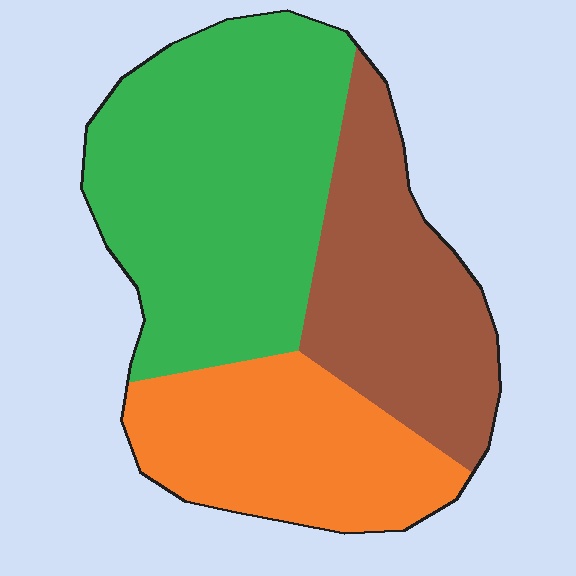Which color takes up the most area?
Green, at roughly 45%.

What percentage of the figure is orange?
Orange covers about 25% of the figure.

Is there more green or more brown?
Green.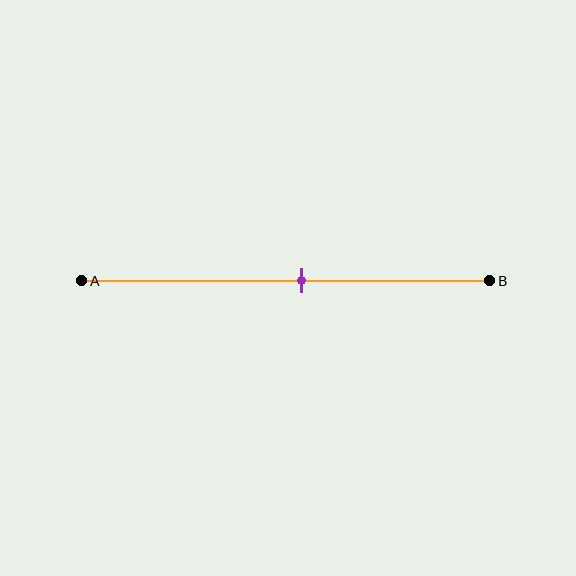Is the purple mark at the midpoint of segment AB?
No, the mark is at about 55% from A, not at the 50% midpoint.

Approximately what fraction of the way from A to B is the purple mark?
The purple mark is approximately 55% of the way from A to B.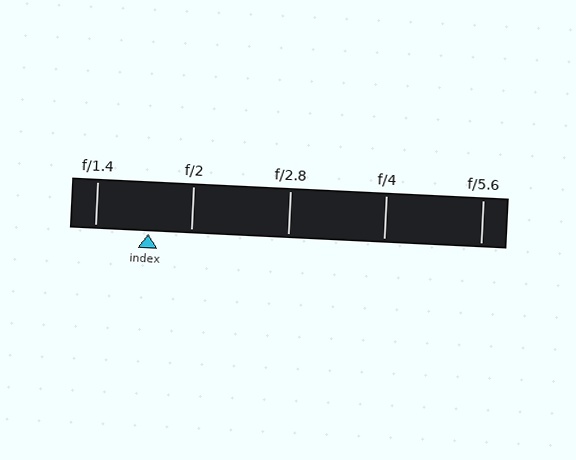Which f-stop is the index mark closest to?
The index mark is closest to f/2.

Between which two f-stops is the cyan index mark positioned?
The index mark is between f/1.4 and f/2.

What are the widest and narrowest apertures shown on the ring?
The widest aperture shown is f/1.4 and the narrowest is f/5.6.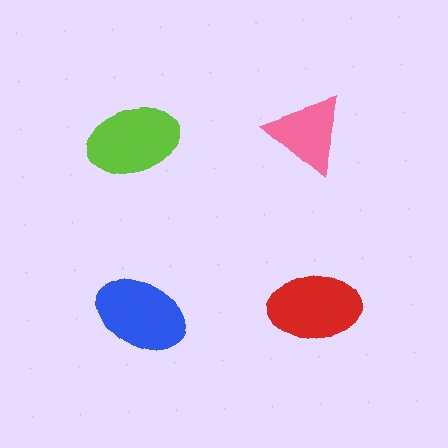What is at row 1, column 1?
A lime ellipse.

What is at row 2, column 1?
A blue ellipse.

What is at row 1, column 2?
A pink triangle.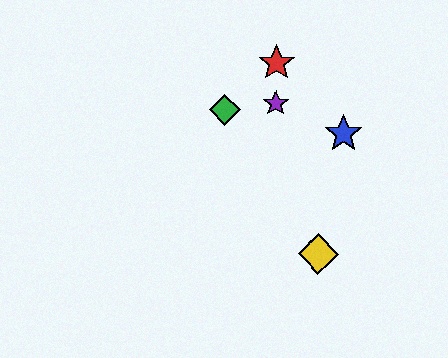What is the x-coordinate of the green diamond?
The green diamond is at x≈225.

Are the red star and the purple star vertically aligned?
Yes, both are at x≈277.